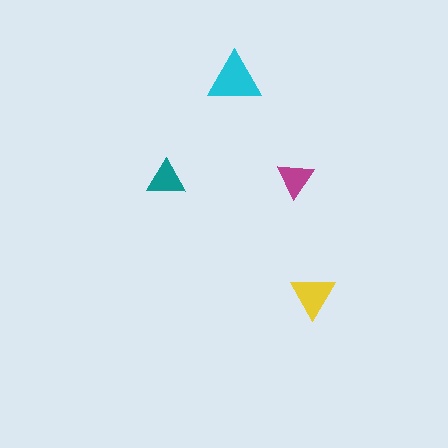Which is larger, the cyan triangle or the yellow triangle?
The cyan one.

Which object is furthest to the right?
The yellow triangle is rightmost.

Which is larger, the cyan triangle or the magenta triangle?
The cyan one.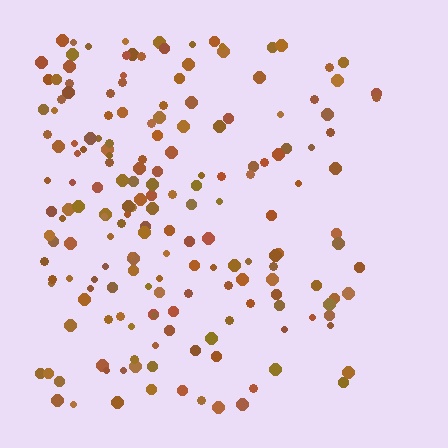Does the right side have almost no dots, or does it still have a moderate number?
Still a moderate number, just noticeably fewer than the left.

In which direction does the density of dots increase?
From right to left, with the left side densest.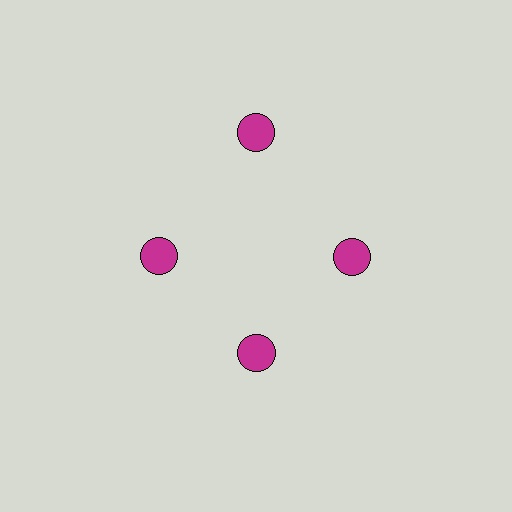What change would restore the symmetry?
The symmetry would be restored by moving it inward, back onto the ring so that all 4 circles sit at equal angles and equal distance from the center.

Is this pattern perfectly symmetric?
No. The 4 magenta circles are arranged in a ring, but one element near the 12 o'clock position is pushed outward from the center, breaking the 4-fold rotational symmetry.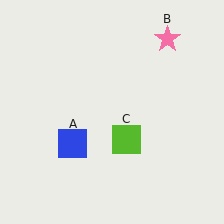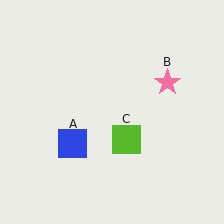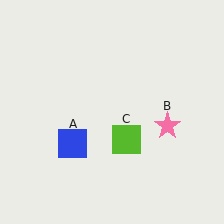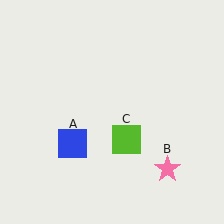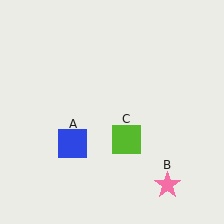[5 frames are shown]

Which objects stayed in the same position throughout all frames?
Blue square (object A) and lime square (object C) remained stationary.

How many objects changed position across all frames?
1 object changed position: pink star (object B).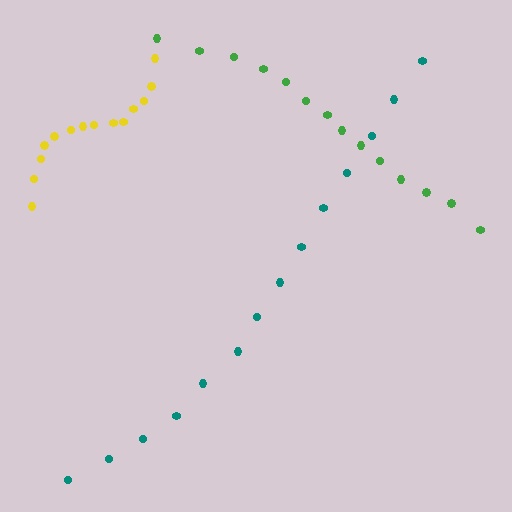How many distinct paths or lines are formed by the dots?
There are 3 distinct paths.